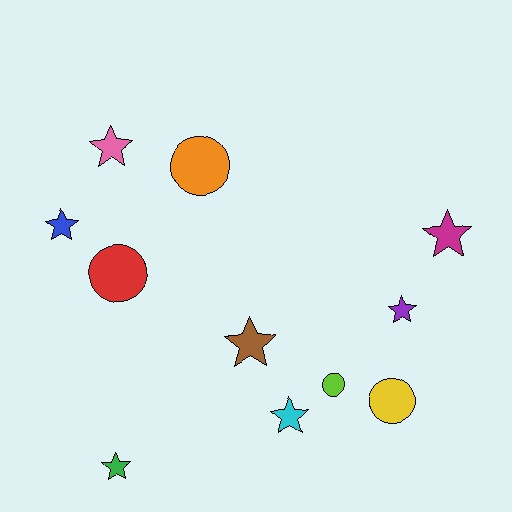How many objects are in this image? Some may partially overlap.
There are 11 objects.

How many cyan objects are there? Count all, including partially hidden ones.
There is 1 cyan object.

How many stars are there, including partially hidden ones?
There are 7 stars.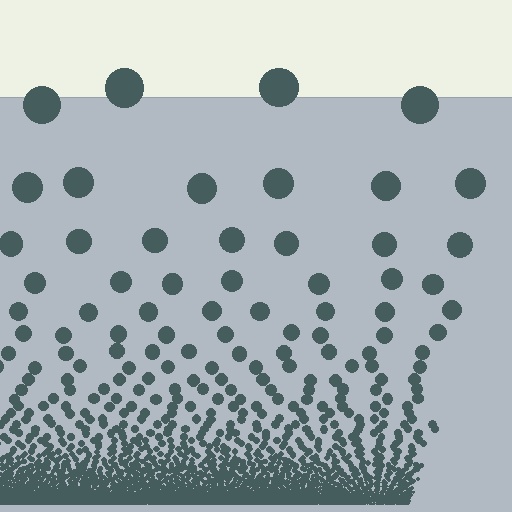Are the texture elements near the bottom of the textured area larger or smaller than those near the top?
Smaller. The gradient is inverted — elements near the bottom are smaller and denser.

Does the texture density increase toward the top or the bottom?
Density increases toward the bottom.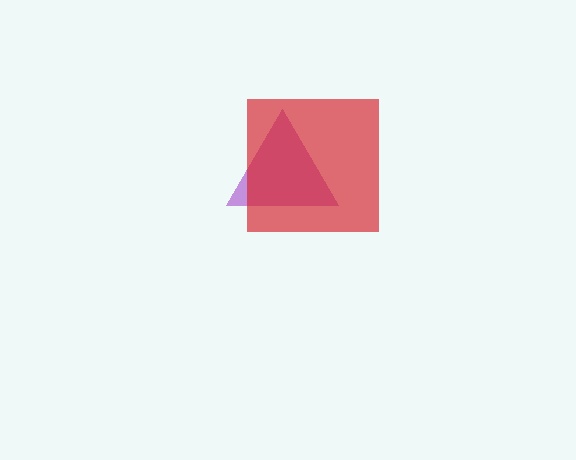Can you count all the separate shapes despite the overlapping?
Yes, there are 2 separate shapes.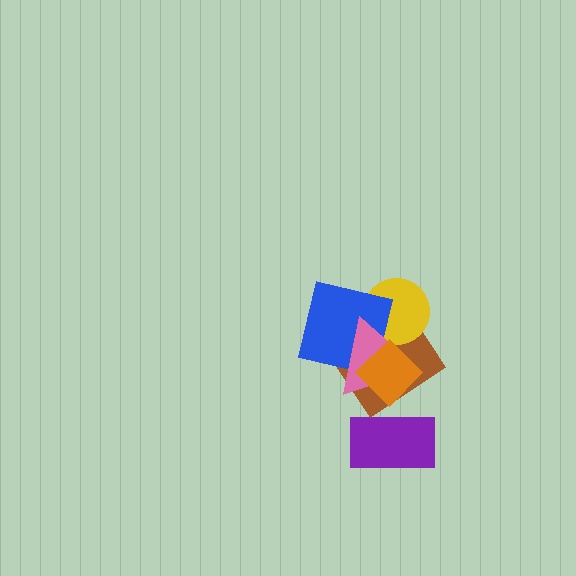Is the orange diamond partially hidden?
No, no other shape covers it.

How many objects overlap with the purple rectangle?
0 objects overlap with the purple rectangle.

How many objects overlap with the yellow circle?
3 objects overlap with the yellow circle.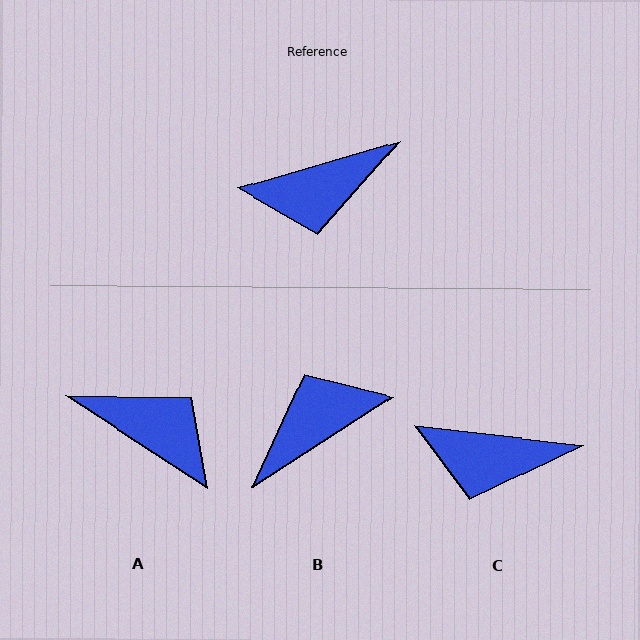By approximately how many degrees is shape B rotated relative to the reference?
Approximately 164 degrees clockwise.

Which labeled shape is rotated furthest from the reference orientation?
B, about 164 degrees away.